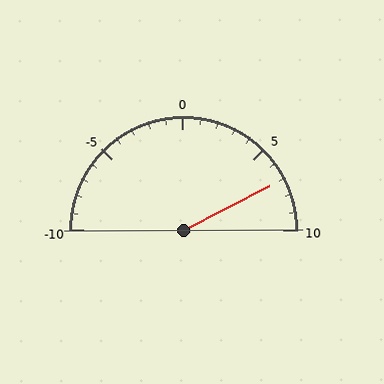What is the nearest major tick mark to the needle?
The nearest major tick mark is 5.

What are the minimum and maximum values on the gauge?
The gauge ranges from -10 to 10.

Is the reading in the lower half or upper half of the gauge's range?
The reading is in the upper half of the range (-10 to 10).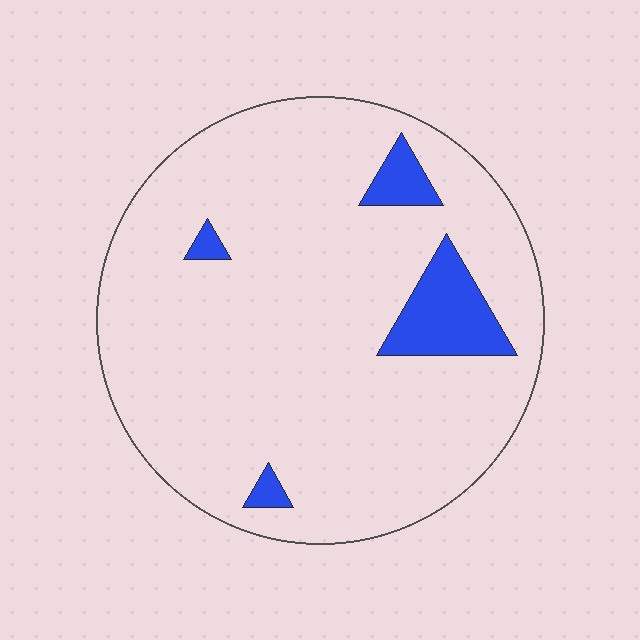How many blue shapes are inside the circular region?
4.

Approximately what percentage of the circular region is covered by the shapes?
Approximately 10%.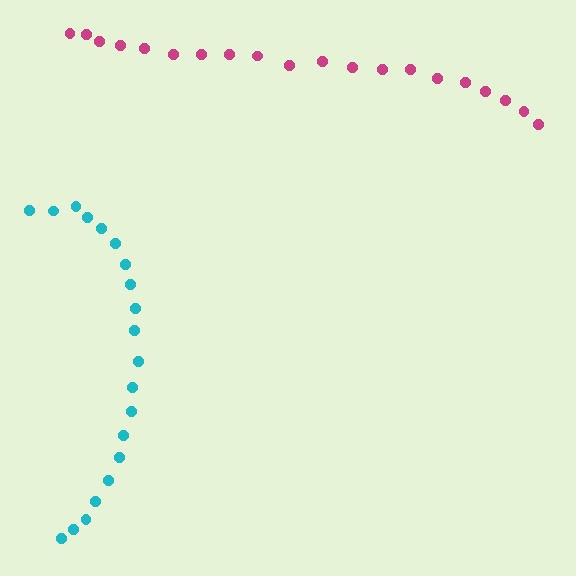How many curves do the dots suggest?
There are 2 distinct paths.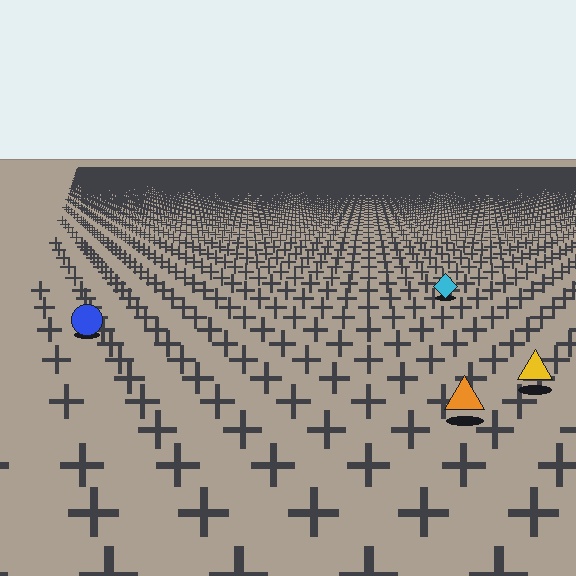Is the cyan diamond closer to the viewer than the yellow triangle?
No. The yellow triangle is closer — you can tell from the texture gradient: the ground texture is coarser near it.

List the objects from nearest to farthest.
From nearest to farthest: the orange triangle, the yellow triangle, the blue circle, the cyan diamond.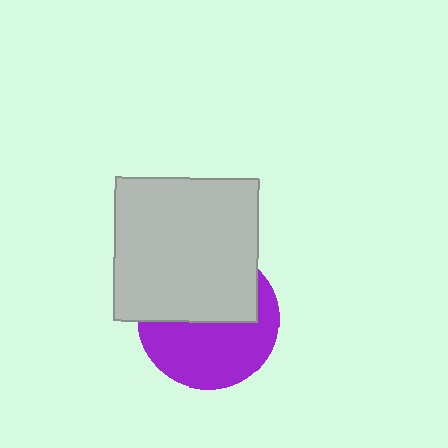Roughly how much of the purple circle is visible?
About half of it is visible (roughly 51%).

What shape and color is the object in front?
The object in front is a light gray square.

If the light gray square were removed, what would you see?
You would see the complete purple circle.